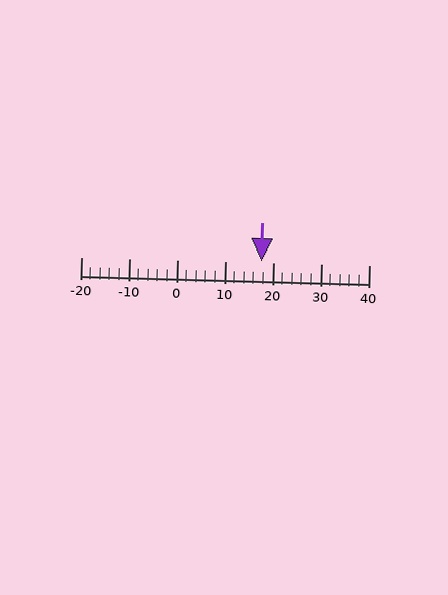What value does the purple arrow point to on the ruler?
The purple arrow points to approximately 18.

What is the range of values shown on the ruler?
The ruler shows values from -20 to 40.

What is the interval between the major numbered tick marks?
The major tick marks are spaced 10 units apart.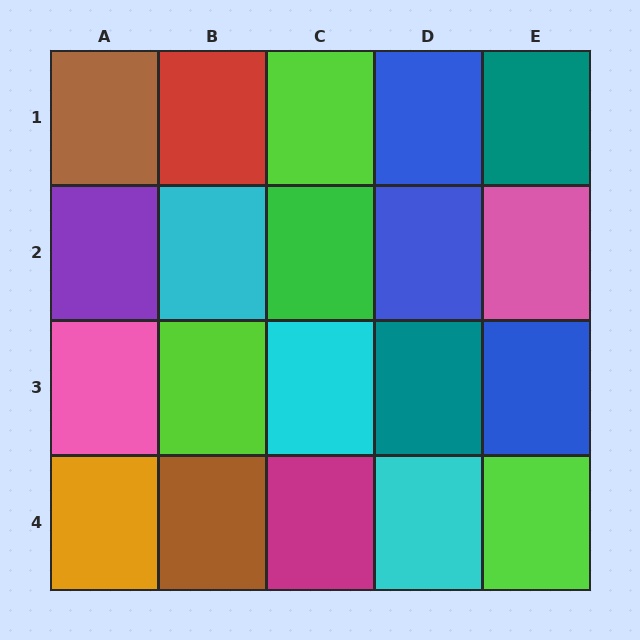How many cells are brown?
2 cells are brown.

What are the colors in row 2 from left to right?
Purple, cyan, green, blue, pink.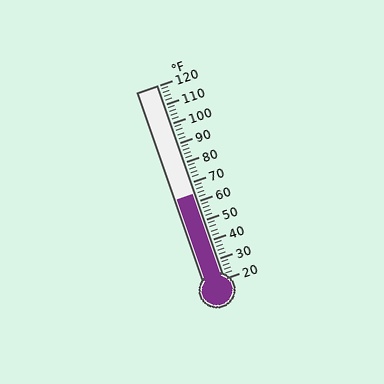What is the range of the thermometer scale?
The thermometer scale ranges from 20°F to 120°F.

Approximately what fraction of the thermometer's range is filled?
The thermometer is filled to approximately 45% of its range.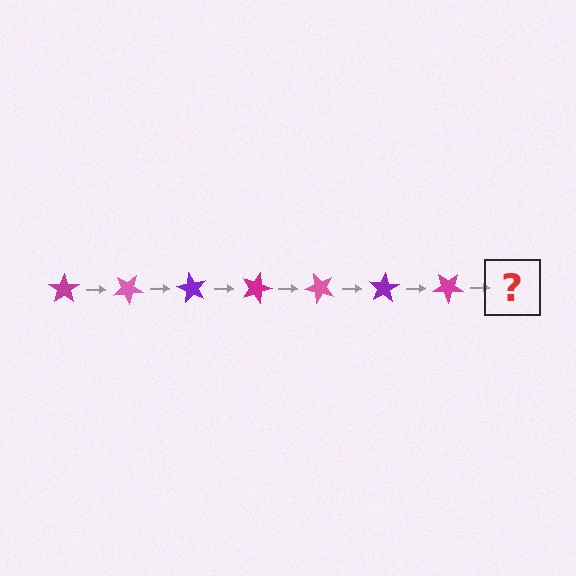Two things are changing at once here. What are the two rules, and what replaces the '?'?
The two rules are that it rotates 30 degrees each step and the color cycles through magenta, pink, and purple. The '?' should be a pink star, rotated 210 degrees from the start.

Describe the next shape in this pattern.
It should be a pink star, rotated 210 degrees from the start.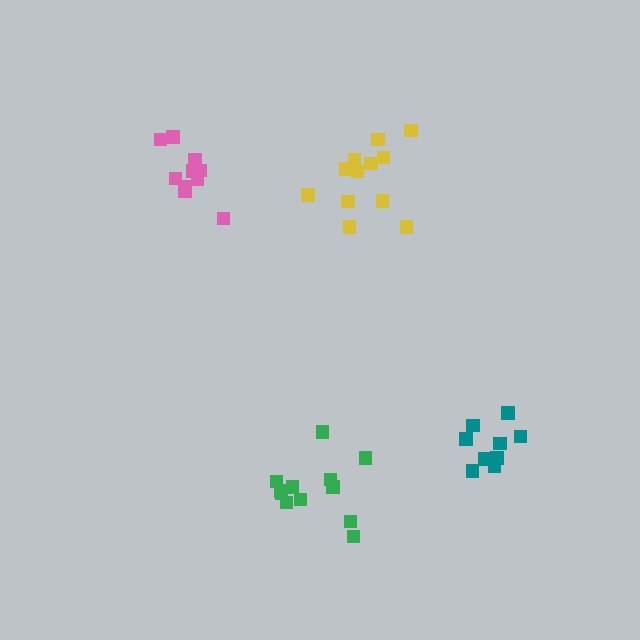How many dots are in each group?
Group 1: 9 dots, Group 2: 10 dots, Group 3: 12 dots, Group 4: 12 dots (43 total).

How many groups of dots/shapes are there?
There are 4 groups.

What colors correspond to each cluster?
The clusters are colored: teal, pink, yellow, green.